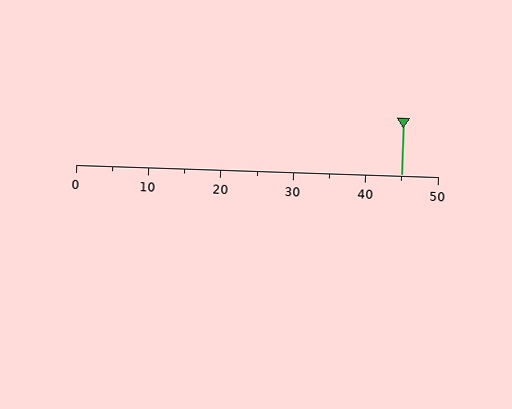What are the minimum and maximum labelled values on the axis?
The axis runs from 0 to 50.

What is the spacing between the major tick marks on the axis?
The major ticks are spaced 10 apart.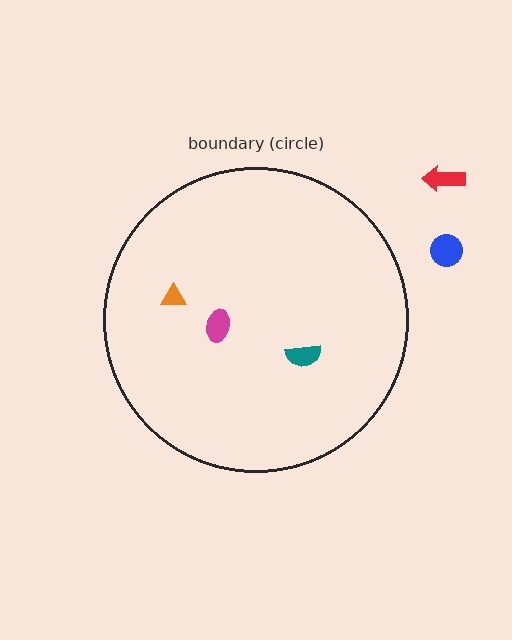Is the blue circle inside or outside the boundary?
Outside.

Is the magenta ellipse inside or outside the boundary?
Inside.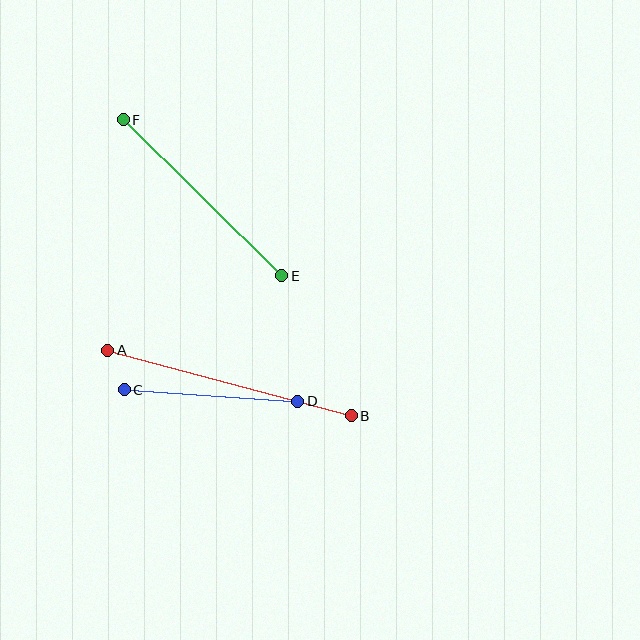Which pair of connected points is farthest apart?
Points A and B are farthest apart.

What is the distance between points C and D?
The distance is approximately 174 pixels.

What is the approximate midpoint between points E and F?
The midpoint is at approximately (202, 198) pixels.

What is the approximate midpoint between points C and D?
The midpoint is at approximately (211, 396) pixels.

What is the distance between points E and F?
The distance is approximately 222 pixels.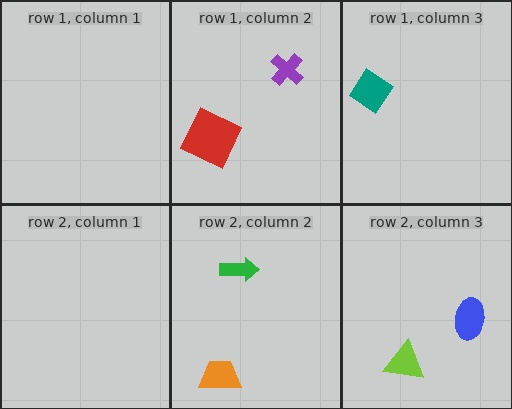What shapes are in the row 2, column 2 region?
The green arrow, the orange trapezoid.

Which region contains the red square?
The row 1, column 2 region.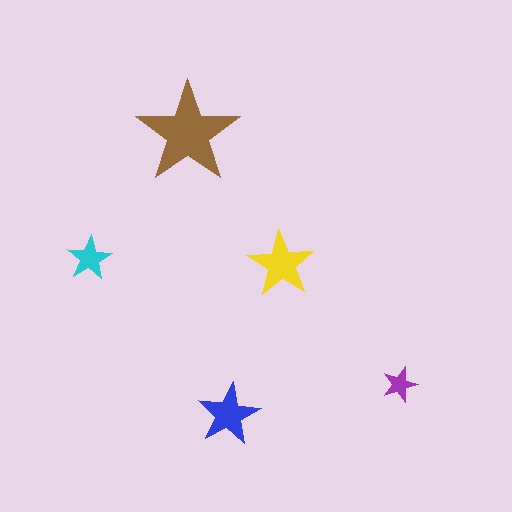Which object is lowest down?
The blue star is bottommost.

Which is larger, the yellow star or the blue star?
The yellow one.